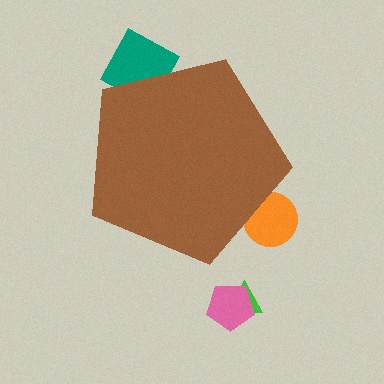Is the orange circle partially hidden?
Yes, the orange circle is partially hidden behind the brown pentagon.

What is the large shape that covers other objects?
A brown pentagon.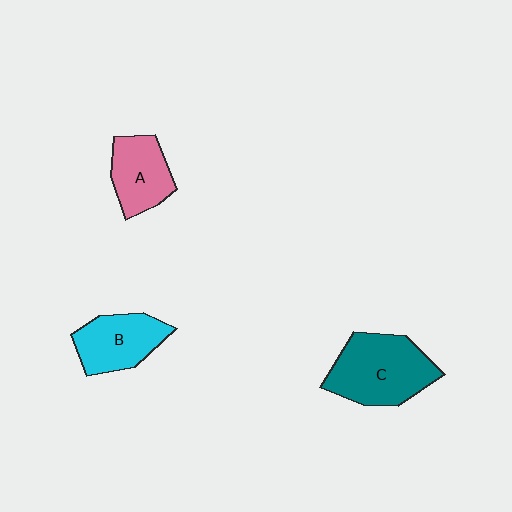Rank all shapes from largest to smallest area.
From largest to smallest: C (teal), B (cyan), A (pink).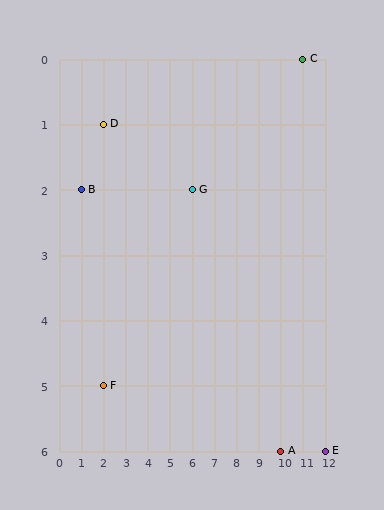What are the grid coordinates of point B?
Point B is at grid coordinates (1, 2).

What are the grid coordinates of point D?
Point D is at grid coordinates (2, 1).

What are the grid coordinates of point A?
Point A is at grid coordinates (10, 6).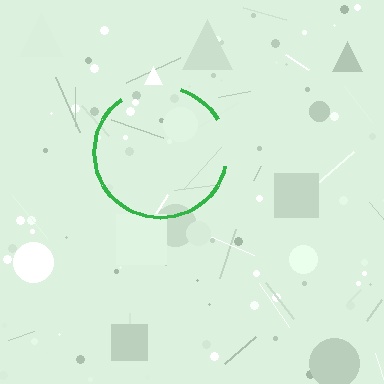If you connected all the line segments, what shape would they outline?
They would outline a circle.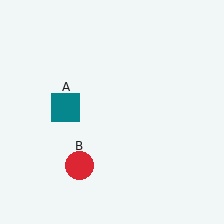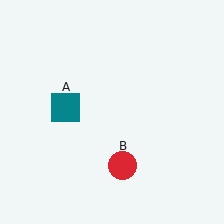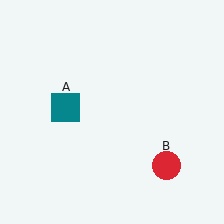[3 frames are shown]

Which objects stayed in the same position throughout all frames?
Teal square (object A) remained stationary.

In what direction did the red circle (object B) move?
The red circle (object B) moved right.